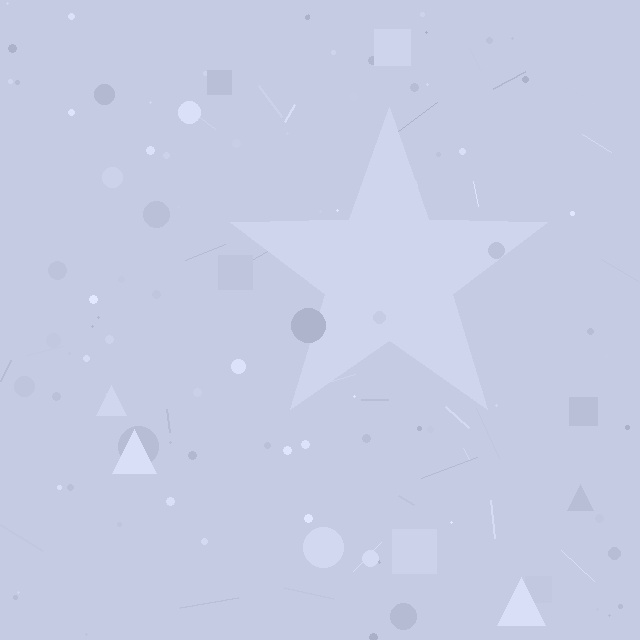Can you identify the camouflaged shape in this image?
The camouflaged shape is a star.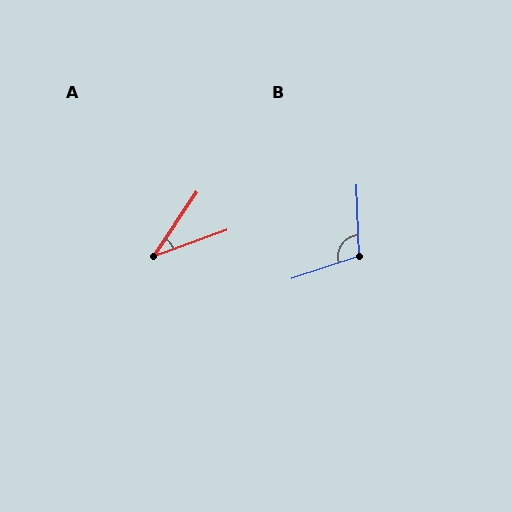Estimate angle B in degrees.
Approximately 107 degrees.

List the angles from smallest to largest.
A (37°), B (107°).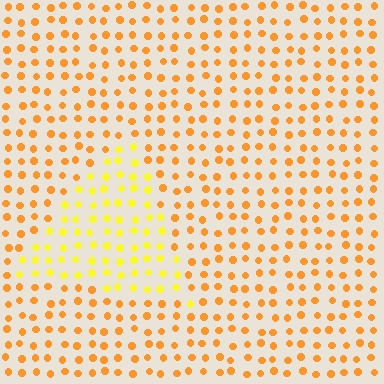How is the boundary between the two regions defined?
The boundary is defined purely by a slight shift in hue (about 29 degrees). Spacing, size, and orientation are identical on both sides.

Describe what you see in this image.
The image is filled with small orange elements in a uniform arrangement. A triangle-shaped region is visible where the elements are tinted to a slightly different hue, forming a subtle color boundary.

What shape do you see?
I see a triangle.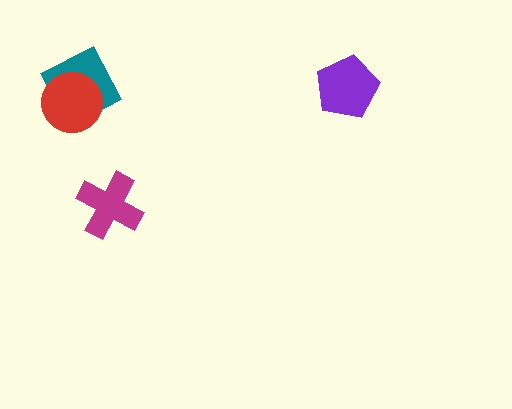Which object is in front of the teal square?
The red circle is in front of the teal square.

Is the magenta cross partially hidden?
No, no other shape covers it.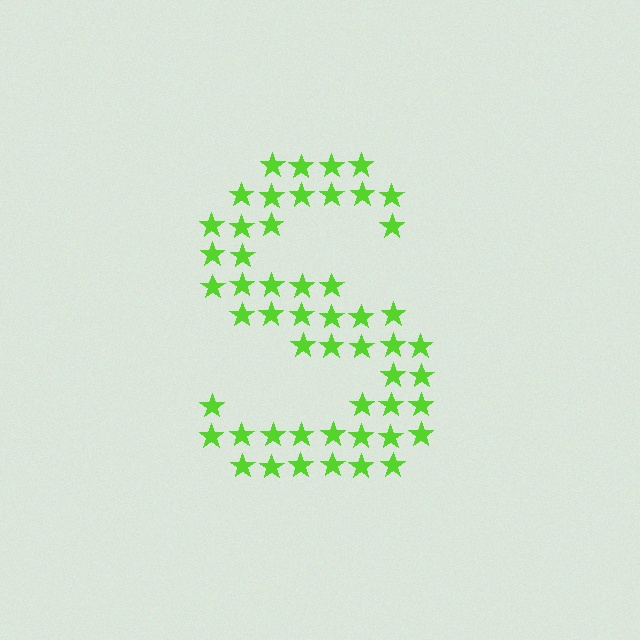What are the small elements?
The small elements are stars.